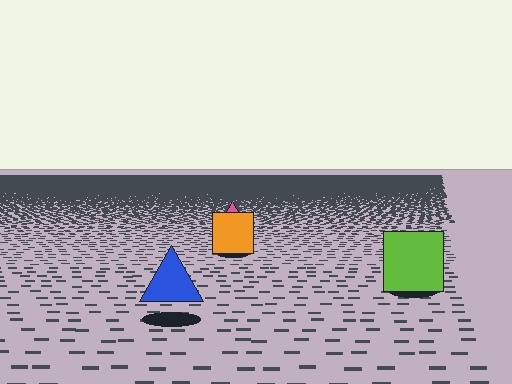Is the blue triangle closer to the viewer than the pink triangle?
Yes. The blue triangle is closer — you can tell from the texture gradient: the ground texture is coarser near it.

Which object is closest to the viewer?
The blue triangle is closest. The texture marks near it are larger and more spread out.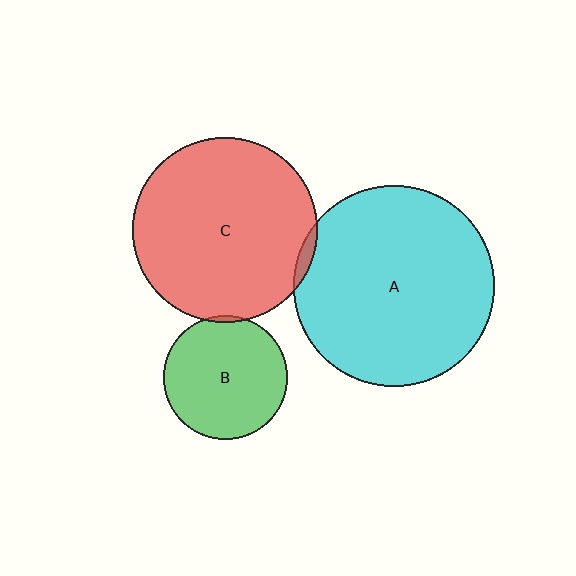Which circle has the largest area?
Circle A (cyan).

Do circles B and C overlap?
Yes.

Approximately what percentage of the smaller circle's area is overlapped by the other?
Approximately 5%.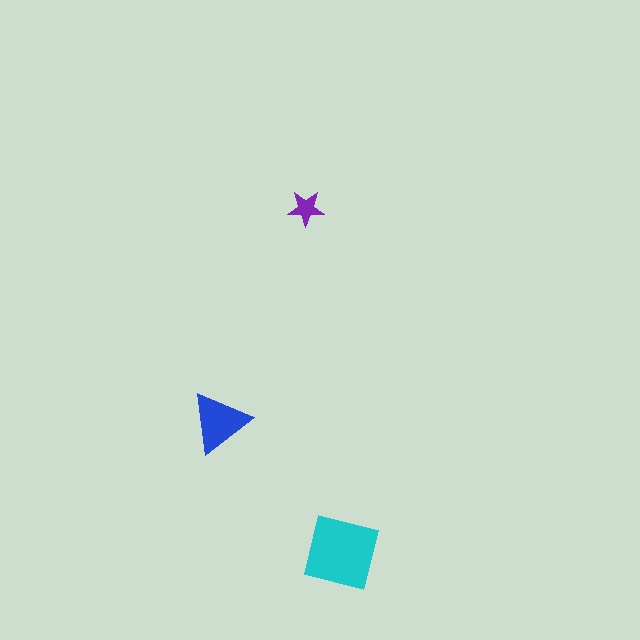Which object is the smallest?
The purple star.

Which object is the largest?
The cyan square.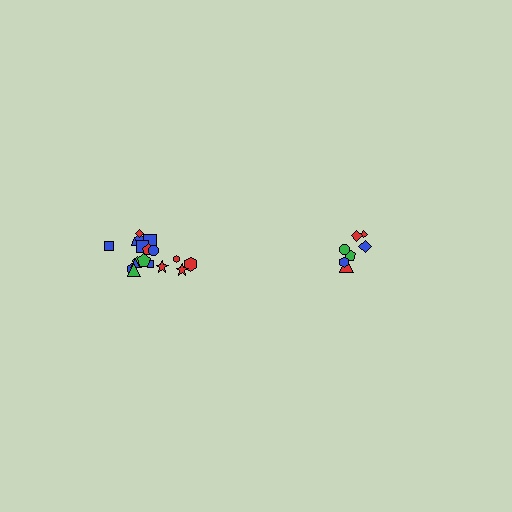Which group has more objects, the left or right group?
The left group.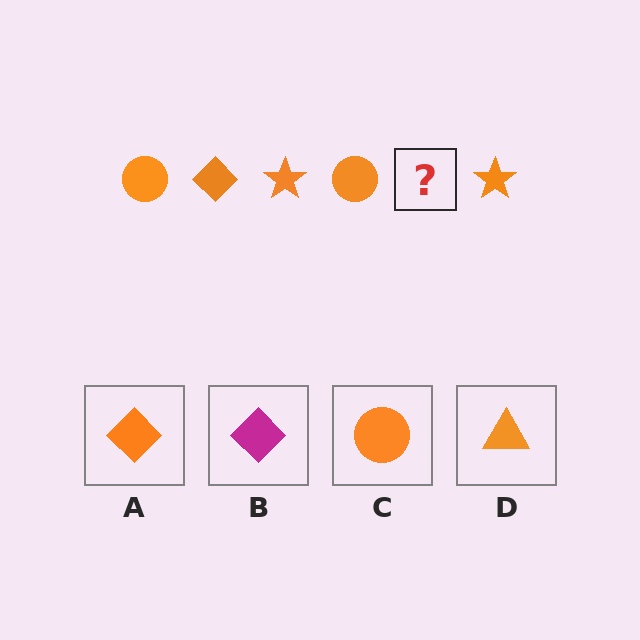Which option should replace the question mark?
Option A.